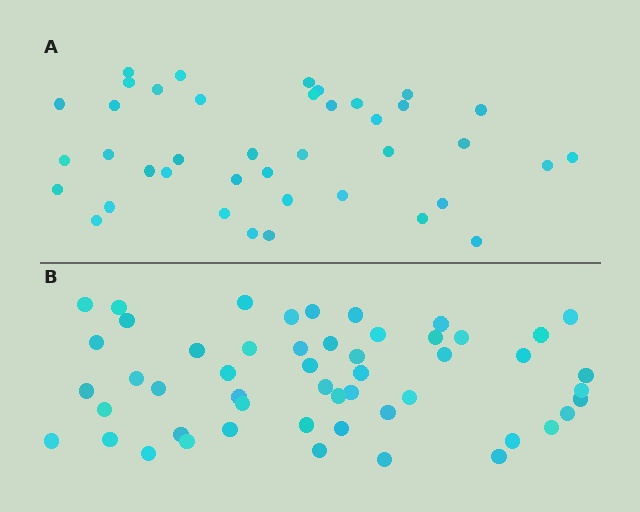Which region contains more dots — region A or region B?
Region B (the bottom region) has more dots.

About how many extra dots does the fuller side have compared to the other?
Region B has roughly 12 or so more dots than region A.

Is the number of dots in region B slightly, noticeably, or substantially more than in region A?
Region B has noticeably more, but not dramatically so. The ratio is roughly 1.3 to 1.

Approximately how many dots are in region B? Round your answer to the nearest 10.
About 50 dots. (The exact count is 52, which rounds to 50.)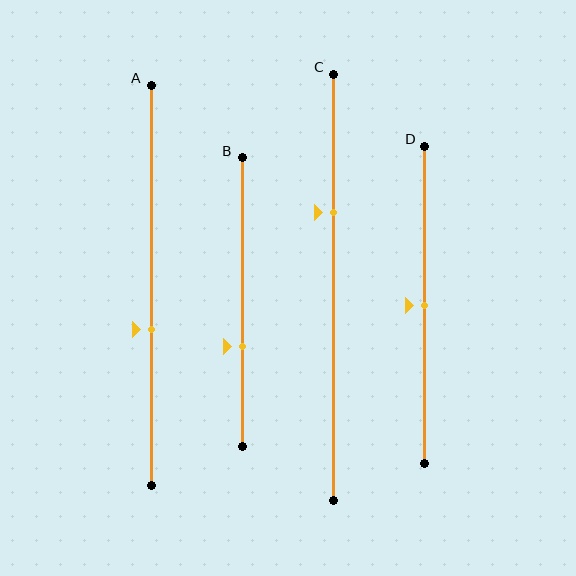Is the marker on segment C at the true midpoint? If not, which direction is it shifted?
No, the marker on segment C is shifted upward by about 18% of the segment length.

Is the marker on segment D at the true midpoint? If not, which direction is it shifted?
Yes, the marker on segment D is at the true midpoint.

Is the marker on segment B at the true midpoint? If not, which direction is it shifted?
No, the marker on segment B is shifted downward by about 16% of the segment length.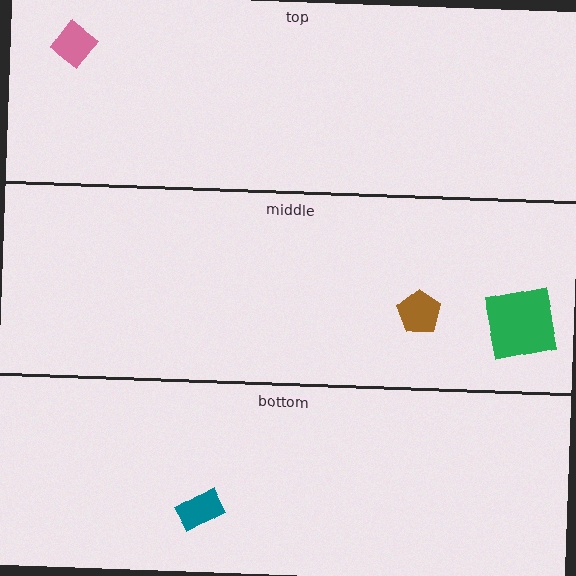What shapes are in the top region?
The pink diamond.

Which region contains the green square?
The middle region.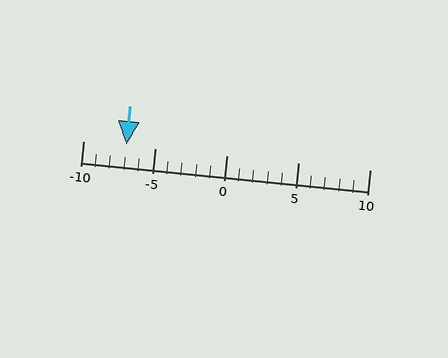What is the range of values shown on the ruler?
The ruler shows values from -10 to 10.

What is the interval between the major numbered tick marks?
The major tick marks are spaced 5 units apart.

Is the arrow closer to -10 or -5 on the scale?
The arrow is closer to -5.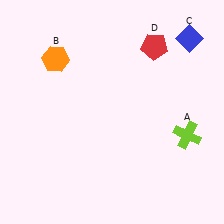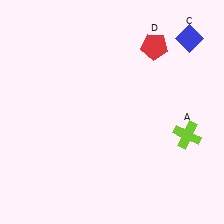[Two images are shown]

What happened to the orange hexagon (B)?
The orange hexagon (B) was removed in Image 2. It was in the top-left area of Image 1.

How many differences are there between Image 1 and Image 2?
There is 1 difference between the two images.